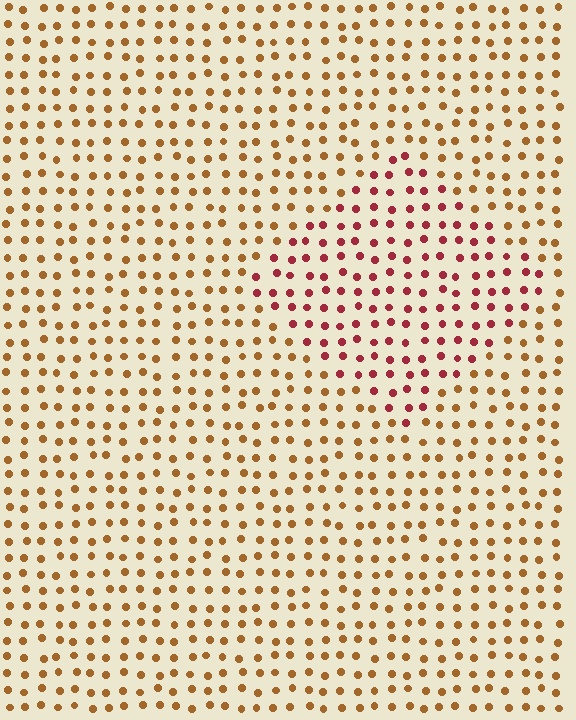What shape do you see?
I see a diamond.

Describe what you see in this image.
The image is filled with small brown elements in a uniform arrangement. A diamond-shaped region is visible where the elements are tinted to a slightly different hue, forming a subtle color boundary.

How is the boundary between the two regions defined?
The boundary is defined purely by a slight shift in hue (about 40 degrees). Spacing, size, and orientation are identical on both sides.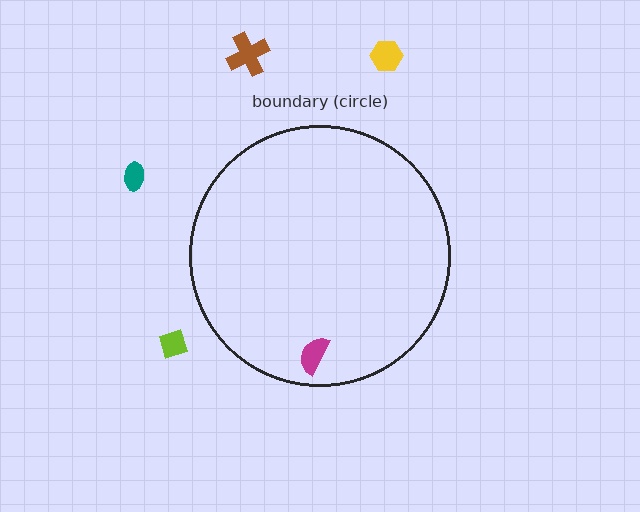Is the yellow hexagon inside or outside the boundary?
Outside.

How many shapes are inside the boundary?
1 inside, 4 outside.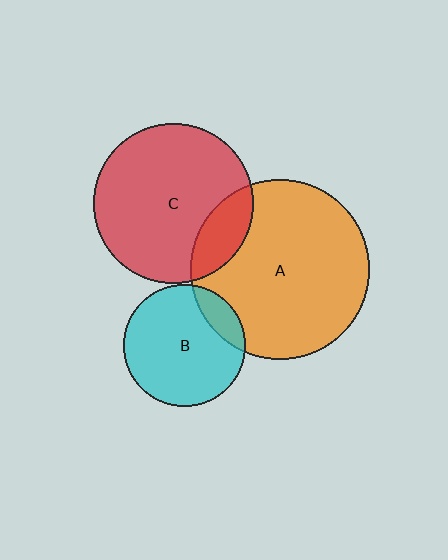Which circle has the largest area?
Circle A (orange).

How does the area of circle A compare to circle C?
Approximately 1.3 times.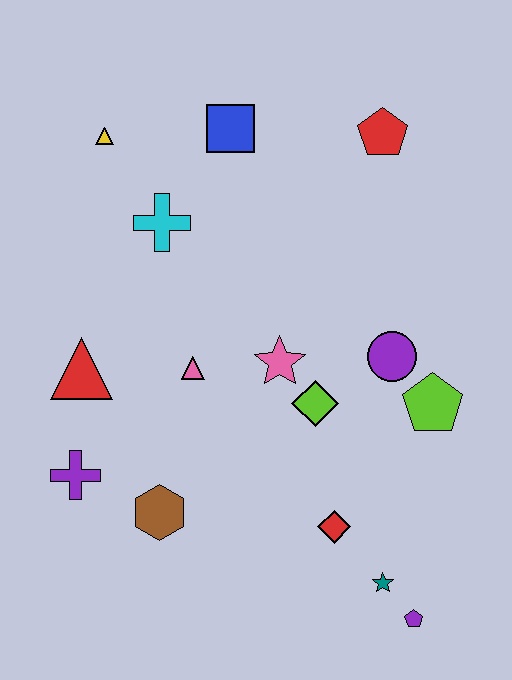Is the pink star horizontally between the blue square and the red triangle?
No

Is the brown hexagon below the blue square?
Yes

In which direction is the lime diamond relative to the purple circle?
The lime diamond is to the left of the purple circle.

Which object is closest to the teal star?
The purple pentagon is closest to the teal star.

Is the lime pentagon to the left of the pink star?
No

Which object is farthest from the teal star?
The yellow triangle is farthest from the teal star.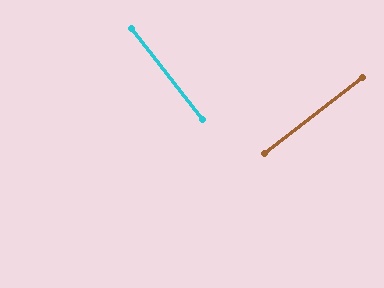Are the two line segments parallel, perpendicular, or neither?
Perpendicular — they meet at approximately 90°.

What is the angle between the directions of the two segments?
Approximately 90 degrees.